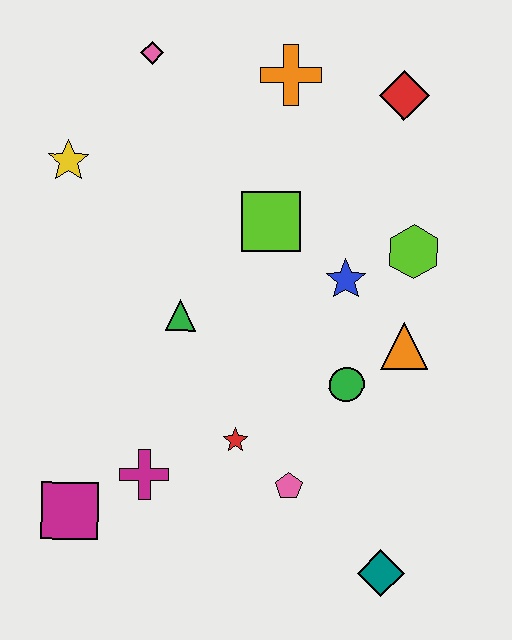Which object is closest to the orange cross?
The red diamond is closest to the orange cross.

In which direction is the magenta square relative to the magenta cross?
The magenta square is to the left of the magenta cross.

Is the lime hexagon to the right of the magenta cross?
Yes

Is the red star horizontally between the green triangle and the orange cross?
Yes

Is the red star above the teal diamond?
Yes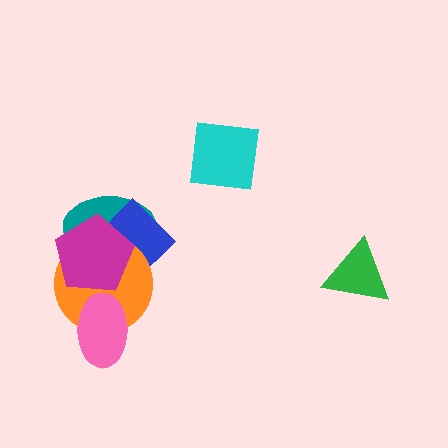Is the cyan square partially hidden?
No, no other shape covers it.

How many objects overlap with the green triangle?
0 objects overlap with the green triangle.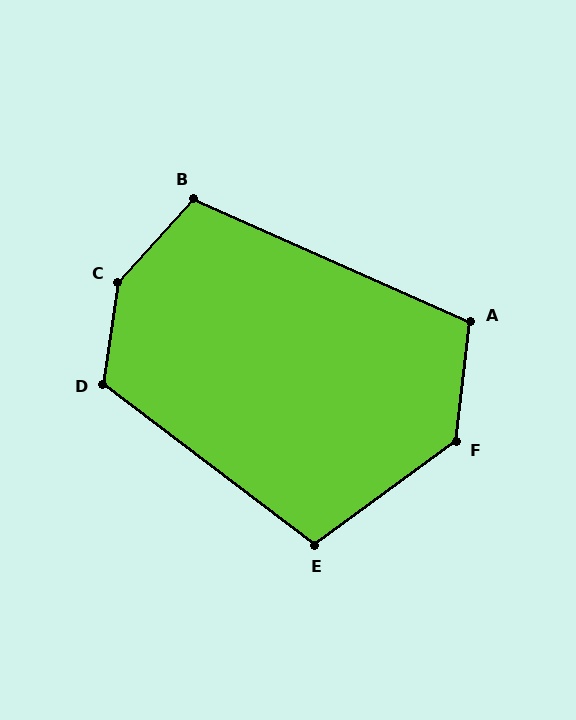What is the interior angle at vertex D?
Approximately 119 degrees (obtuse).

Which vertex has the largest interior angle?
C, at approximately 146 degrees.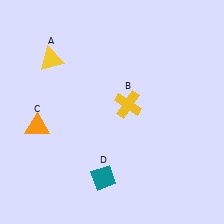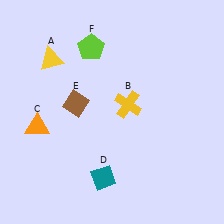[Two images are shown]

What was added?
A brown diamond (E), a lime pentagon (F) were added in Image 2.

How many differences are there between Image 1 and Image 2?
There are 2 differences between the two images.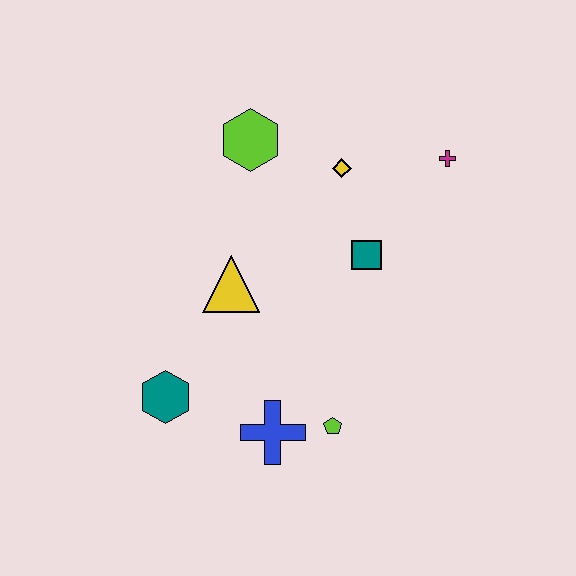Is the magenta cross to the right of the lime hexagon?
Yes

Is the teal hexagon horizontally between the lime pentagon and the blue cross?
No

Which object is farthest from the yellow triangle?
The magenta cross is farthest from the yellow triangle.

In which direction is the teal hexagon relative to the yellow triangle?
The teal hexagon is below the yellow triangle.